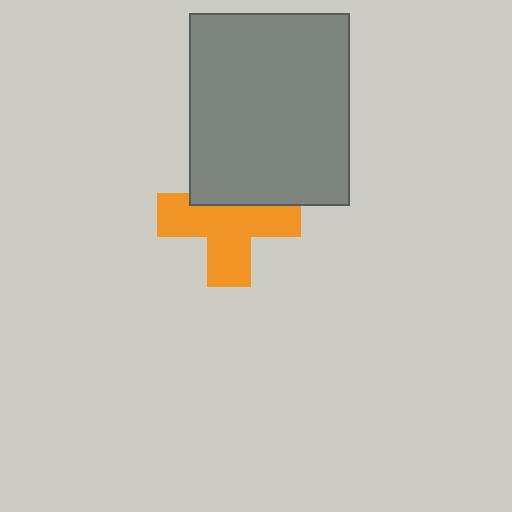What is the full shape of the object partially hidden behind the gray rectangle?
The partially hidden object is an orange cross.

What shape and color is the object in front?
The object in front is a gray rectangle.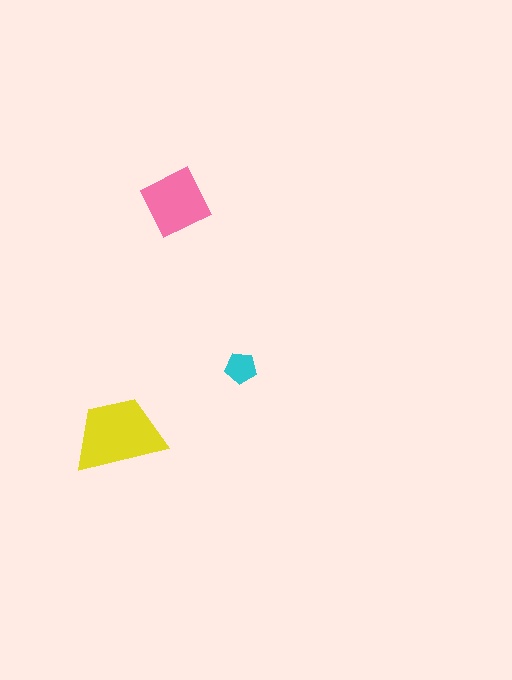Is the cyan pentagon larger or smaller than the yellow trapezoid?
Smaller.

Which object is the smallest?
The cyan pentagon.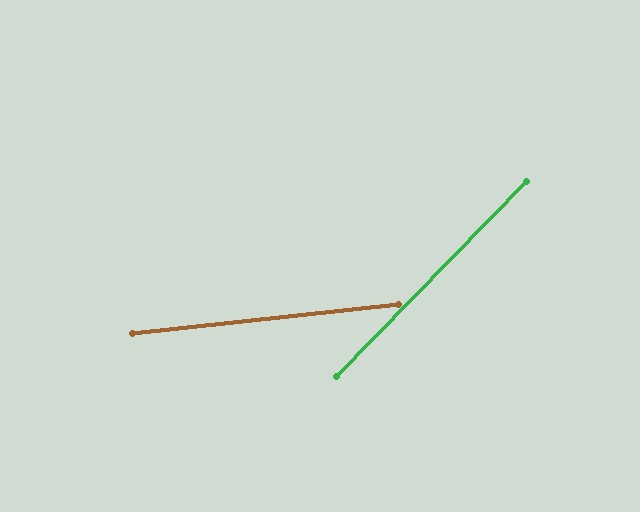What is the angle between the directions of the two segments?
Approximately 40 degrees.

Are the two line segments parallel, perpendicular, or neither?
Neither parallel nor perpendicular — they differ by about 40°.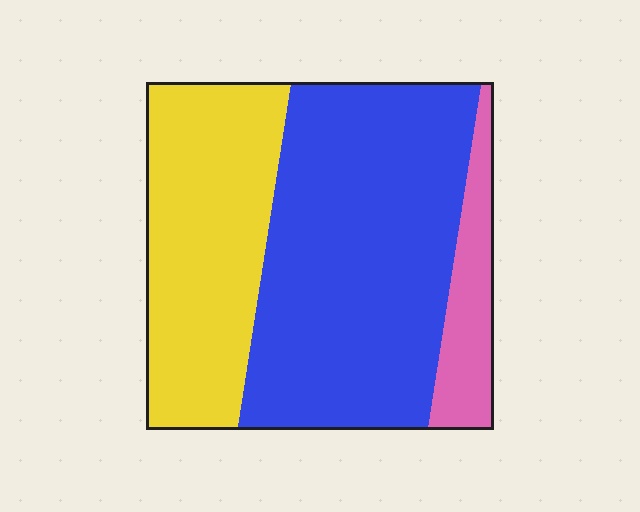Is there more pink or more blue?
Blue.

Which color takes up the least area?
Pink, at roughly 10%.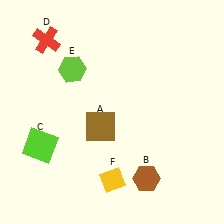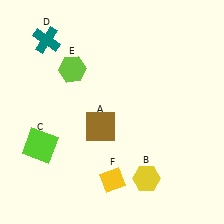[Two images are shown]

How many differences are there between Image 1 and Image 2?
There are 2 differences between the two images.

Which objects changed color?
B changed from brown to yellow. D changed from red to teal.